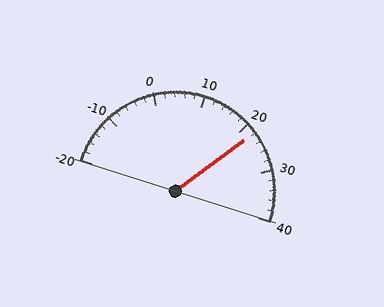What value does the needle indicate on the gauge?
The needle indicates approximately 22.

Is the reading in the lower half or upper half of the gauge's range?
The reading is in the upper half of the range (-20 to 40).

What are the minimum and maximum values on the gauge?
The gauge ranges from -20 to 40.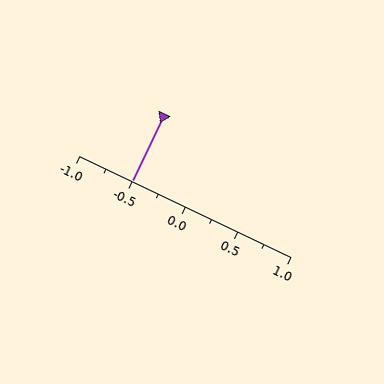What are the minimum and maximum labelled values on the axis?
The axis runs from -1.0 to 1.0.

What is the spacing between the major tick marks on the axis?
The major ticks are spaced 0.5 apart.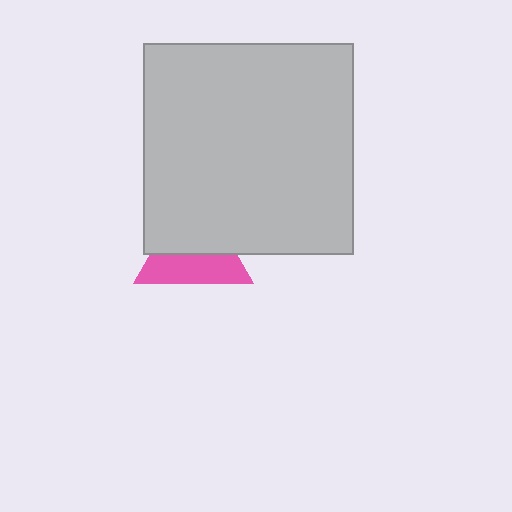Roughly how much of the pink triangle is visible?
About half of it is visible (roughly 46%).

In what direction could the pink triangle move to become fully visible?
The pink triangle could move down. That would shift it out from behind the light gray square entirely.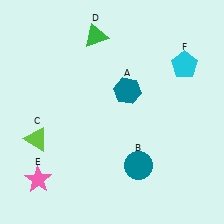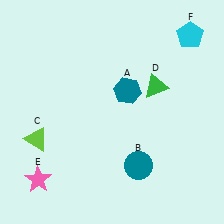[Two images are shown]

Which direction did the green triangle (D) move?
The green triangle (D) moved right.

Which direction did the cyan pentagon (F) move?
The cyan pentagon (F) moved up.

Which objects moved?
The objects that moved are: the green triangle (D), the cyan pentagon (F).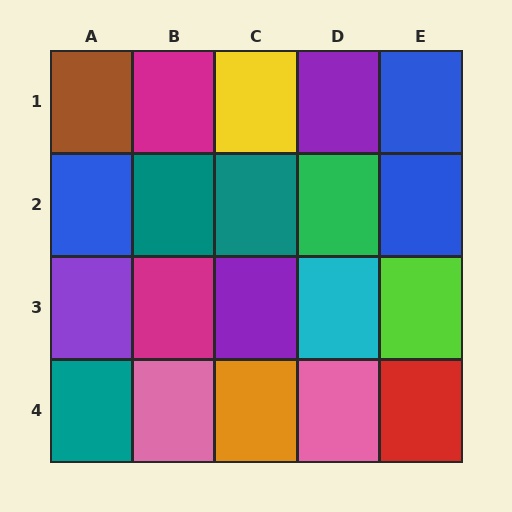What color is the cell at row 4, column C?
Orange.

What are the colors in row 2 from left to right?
Blue, teal, teal, green, blue.